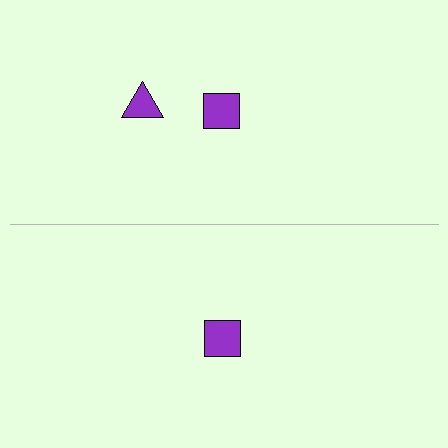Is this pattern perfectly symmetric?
No, the pattern is not perfectly symmetric. A purple triangle is missing from the bottom side.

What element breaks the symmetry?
A purple triangle is missing from the bottom side.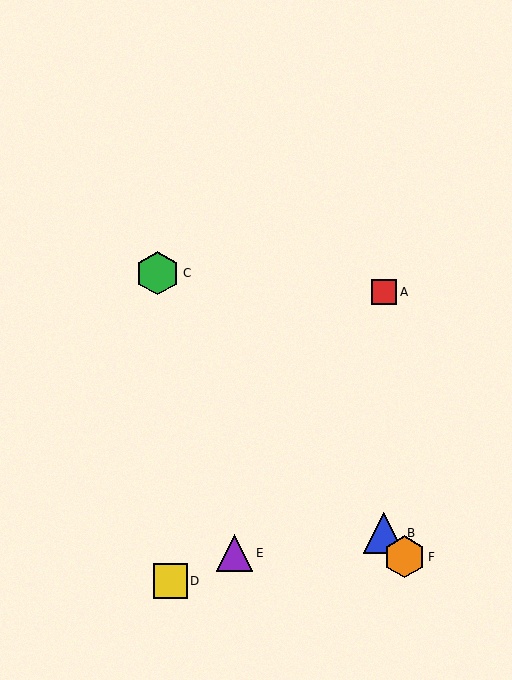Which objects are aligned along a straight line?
Objects B, C, F are aligned along a straight line.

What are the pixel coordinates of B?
Object B is at (384, 533).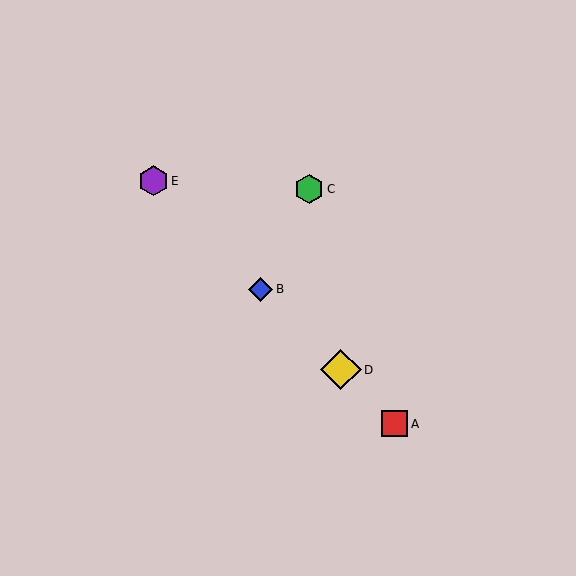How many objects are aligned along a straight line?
4 objects (A, B, D, E) are aligned along a straight line.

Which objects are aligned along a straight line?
Objects A, B, D, E are aligned along a straight line.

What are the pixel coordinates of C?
Object C is at (309, 189).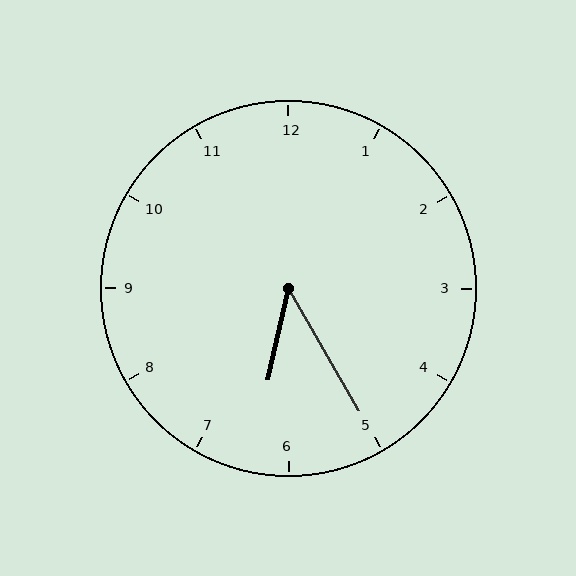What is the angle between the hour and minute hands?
Approximately 42 degrees.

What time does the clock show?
6:25.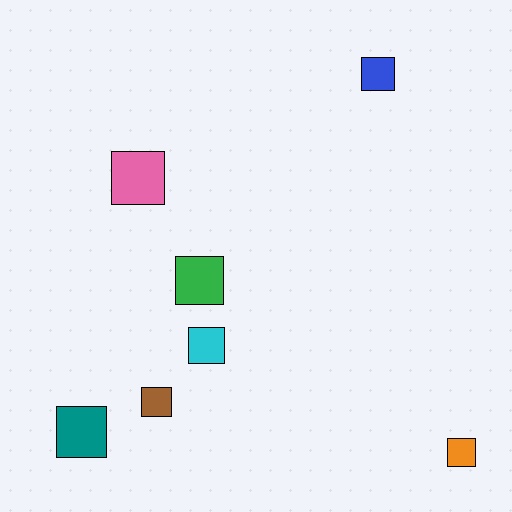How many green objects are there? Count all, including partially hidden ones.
There is 1 green object.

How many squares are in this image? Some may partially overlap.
There are 7 squares.